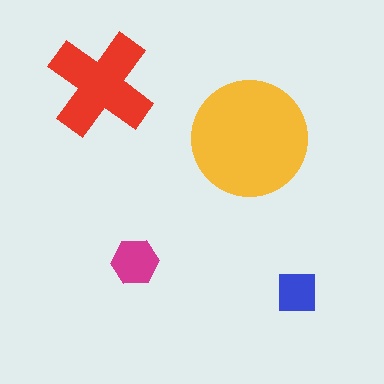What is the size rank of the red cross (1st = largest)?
2nd.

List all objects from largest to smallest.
The yellow circle, the red cross, the magenta hexagon, the blue square.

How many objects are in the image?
There are 4 objects in the image.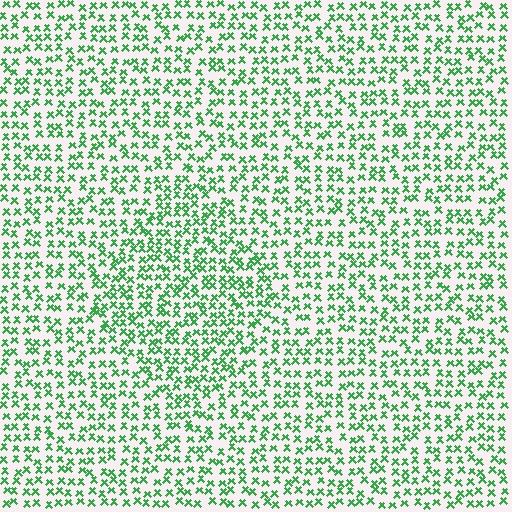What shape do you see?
I see a diamond.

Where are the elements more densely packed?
The elements are more densely packed inside the diamond boundary.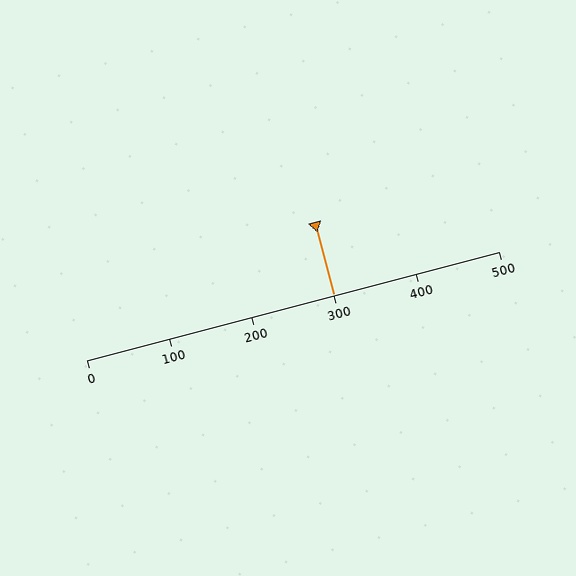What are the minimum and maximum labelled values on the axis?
The axis runs from 0 to 500.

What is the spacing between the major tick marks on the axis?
The major ticks are spaced 100 apart.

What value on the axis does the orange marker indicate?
The marker indicates approximately 300.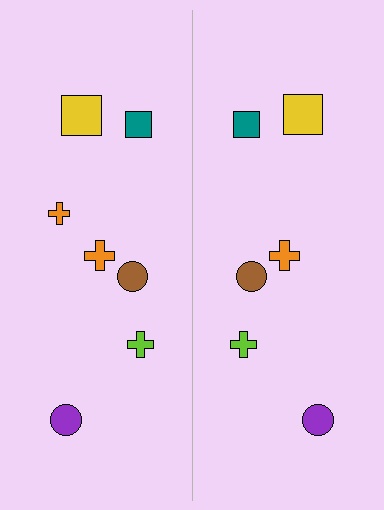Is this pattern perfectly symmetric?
No, the pattern is not perfectly symmetric. A orange cross is missing from the right side.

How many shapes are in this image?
There are 13 shapes in this image.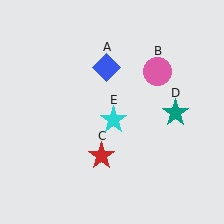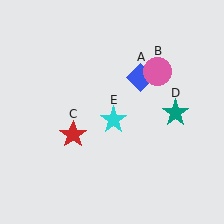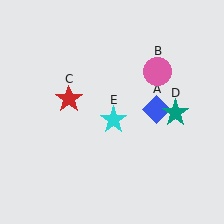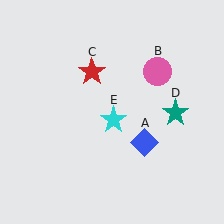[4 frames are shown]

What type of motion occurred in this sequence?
The blue diamond (object A), red star (object C) rotated clockwise around the center of the scene.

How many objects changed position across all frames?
2 objects changed position: blue diamond (object A), red star (object C).